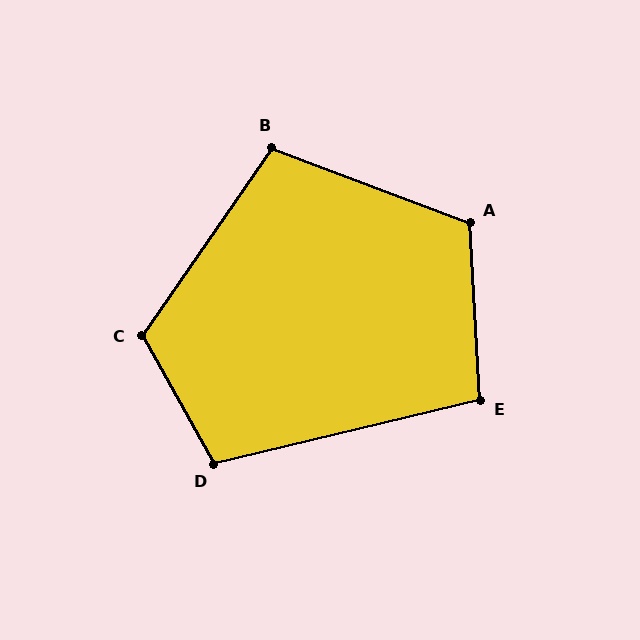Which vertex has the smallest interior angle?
E, at approximately 100 degrees.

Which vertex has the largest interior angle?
C, at approximately 116 degrees.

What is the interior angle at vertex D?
Approximately 106 degrees (obtuse).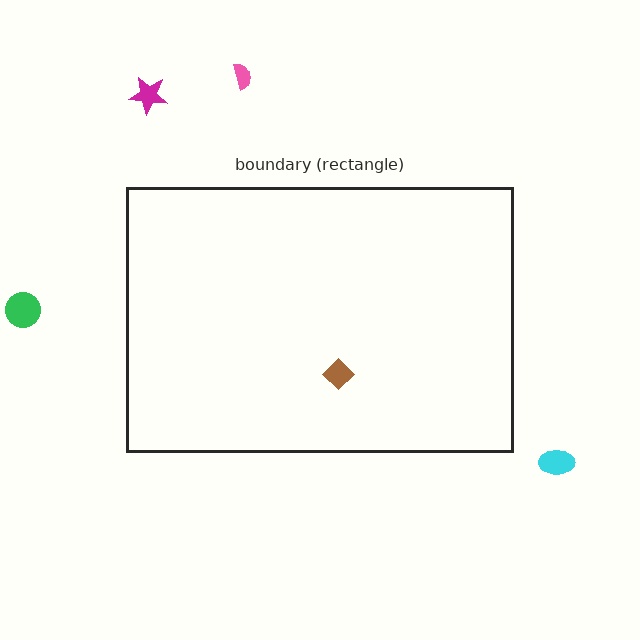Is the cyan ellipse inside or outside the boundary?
Outside.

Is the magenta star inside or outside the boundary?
Outside.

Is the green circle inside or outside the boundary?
Outside.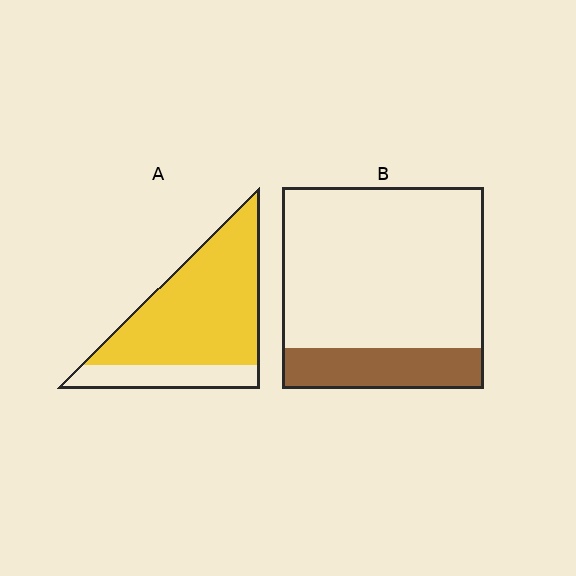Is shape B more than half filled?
No.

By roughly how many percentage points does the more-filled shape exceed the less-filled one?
By roughly 55 percentage points (A over B).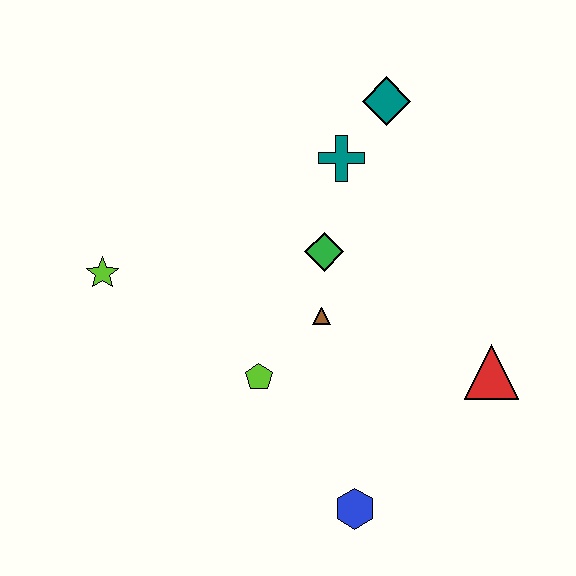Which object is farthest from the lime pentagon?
The teal diamond is farthest from the lime pentagon.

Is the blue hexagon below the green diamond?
Yes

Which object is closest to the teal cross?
The teal diamond is closest to the teal cross.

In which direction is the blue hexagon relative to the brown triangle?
The blue hexagon is below the brown triangle.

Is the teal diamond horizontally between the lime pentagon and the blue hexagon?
No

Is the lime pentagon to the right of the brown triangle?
No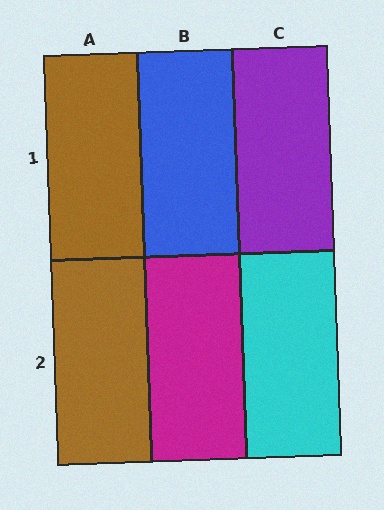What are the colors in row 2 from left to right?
Brown, magenta, cyan.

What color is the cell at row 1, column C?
Purple.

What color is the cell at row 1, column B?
Blue.